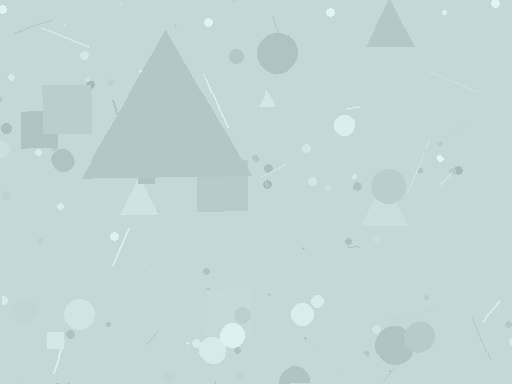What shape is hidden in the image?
A triangle is hidden in the image.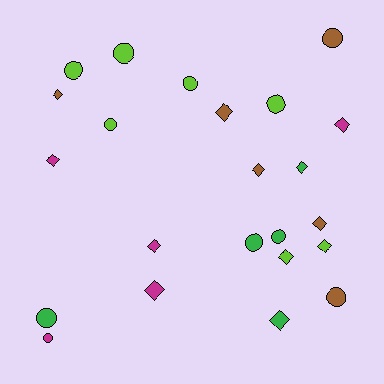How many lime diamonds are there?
There are 2 lime diamonds.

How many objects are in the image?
There are 23 objects.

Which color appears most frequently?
Lime, with 7 objects.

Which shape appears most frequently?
Diamond, with 12 objects.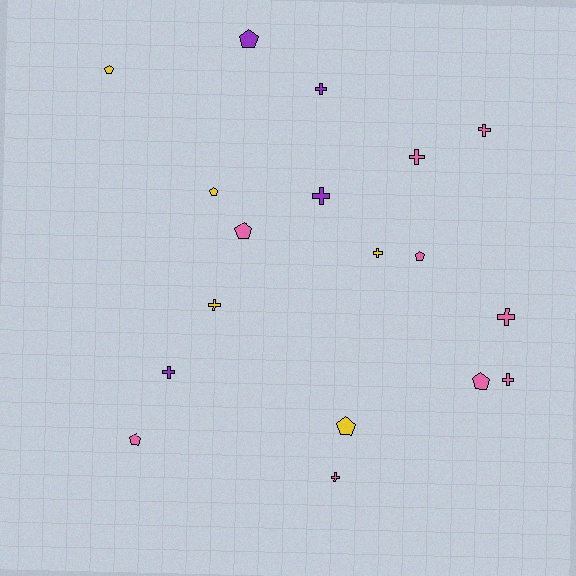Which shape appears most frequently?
Cross, with 10 objects.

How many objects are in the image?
There are 18 objects.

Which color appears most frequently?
Pink, with 9 objects.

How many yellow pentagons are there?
There are 3 yellow pentagons.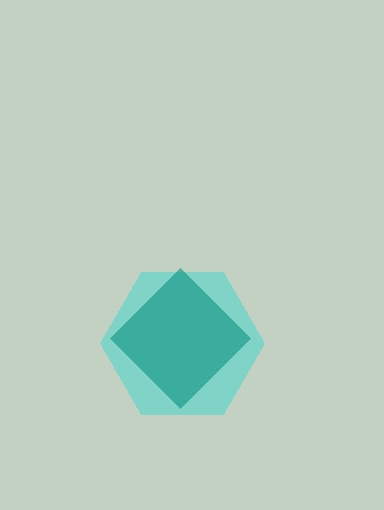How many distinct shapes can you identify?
There are 2 distinct shapes: a cyan hexagon, a teal diamond.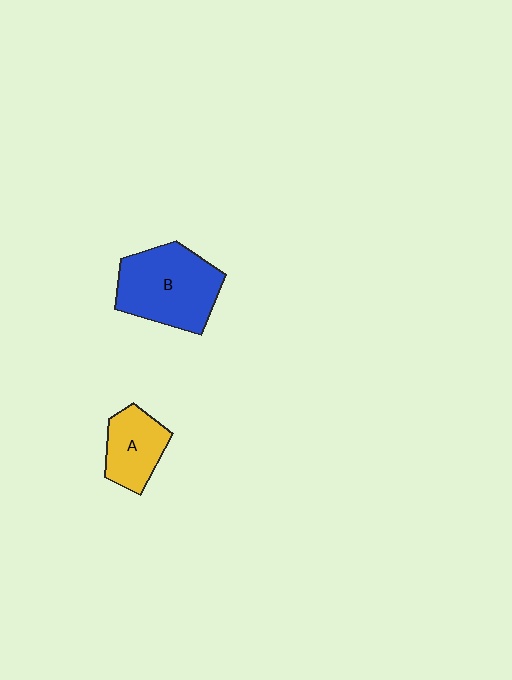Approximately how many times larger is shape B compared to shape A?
Approximately 1.8 times.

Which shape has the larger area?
Shape B (blue).